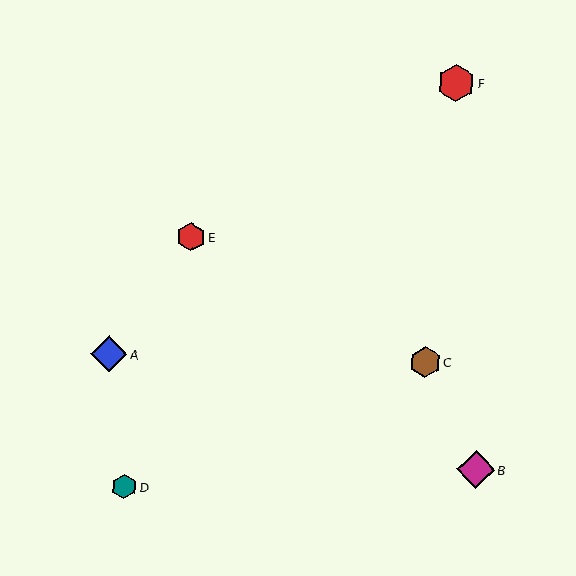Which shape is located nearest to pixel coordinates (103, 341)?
The blue diamond (labeled A) at (109, 354) is nearest to that location.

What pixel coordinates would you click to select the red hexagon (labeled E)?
Click at (191, 237) to select the red hexagon E.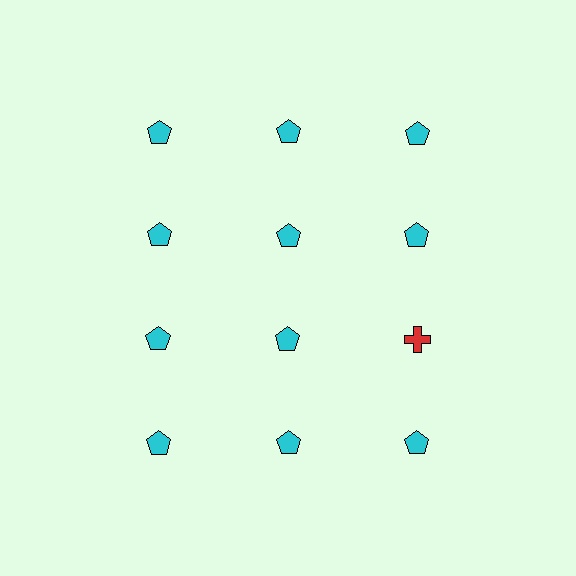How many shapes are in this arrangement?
There are 12 shapes arranged in a grid pattern.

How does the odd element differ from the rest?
It differs in both color (red instead of cyan) and shape (cross instead of pentagon).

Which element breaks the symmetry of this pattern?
The red cross in the third row, center column breaks the symmetry. All other shapes are cyan pentagons.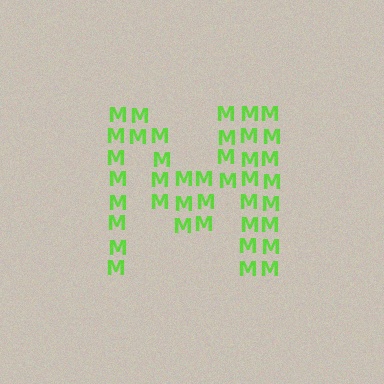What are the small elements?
The small elements are letter M's.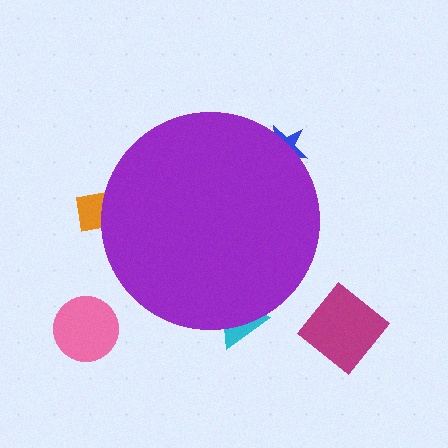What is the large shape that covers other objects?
A purple circle.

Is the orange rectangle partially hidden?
Yes, the orange rectangle is partially hidden behind the purple circle.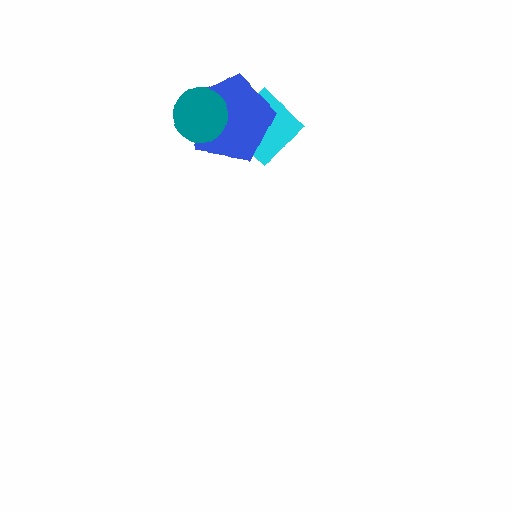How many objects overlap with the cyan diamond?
1 object overlaps with the cyan diamond.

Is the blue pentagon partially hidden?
Yes, it is partially covered by another shape.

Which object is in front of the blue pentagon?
The teal circle is in front of the blue pentagon.